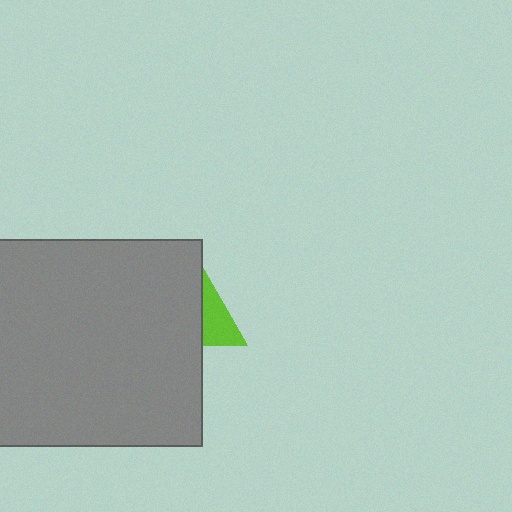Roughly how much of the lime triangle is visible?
A small part of it is visible (roughly 37%).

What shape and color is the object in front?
The object in front is a gray rectangle.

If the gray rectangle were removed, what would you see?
You would see the complete lime triangle.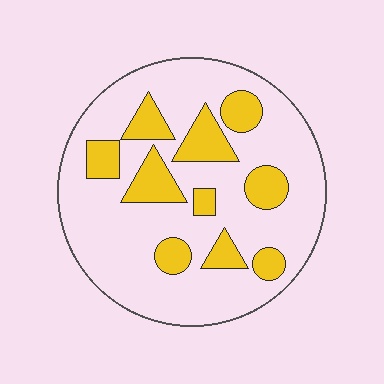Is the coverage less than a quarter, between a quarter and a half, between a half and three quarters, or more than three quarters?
Less than a quarter.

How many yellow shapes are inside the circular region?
10.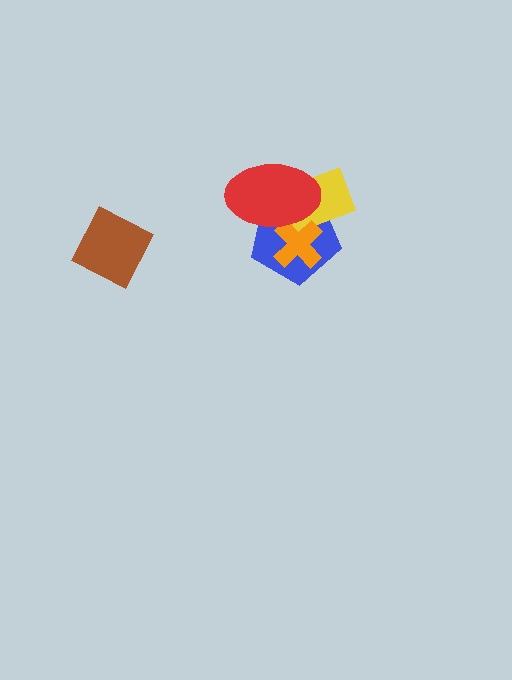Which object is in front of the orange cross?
The red ellipse is in front of the orange cross.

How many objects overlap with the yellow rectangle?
3 objects overlap with the yellow rectangle.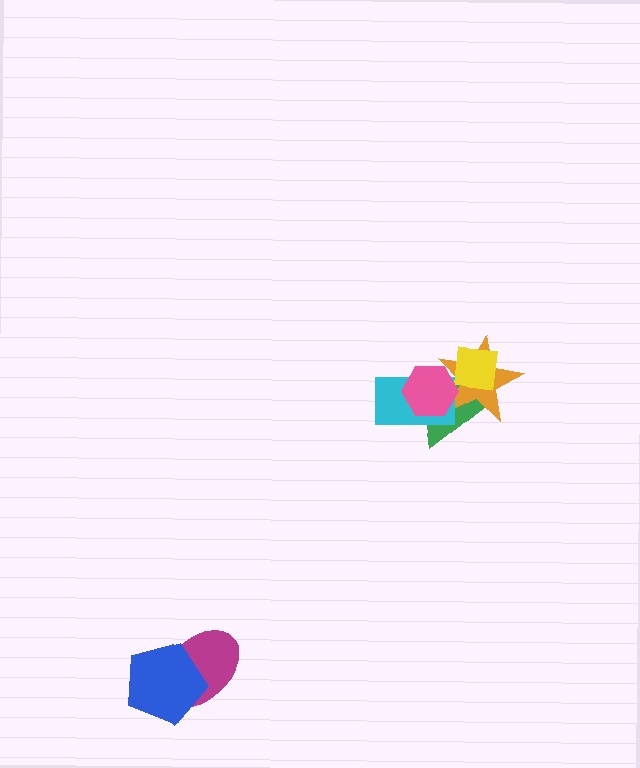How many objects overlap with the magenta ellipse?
1 object overlaps with the magenta ellipse.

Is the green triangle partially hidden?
Yes, it is partially covered by another shape.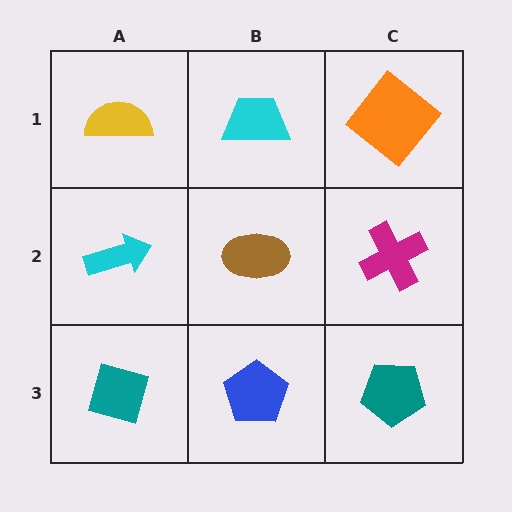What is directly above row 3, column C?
A magenta cross.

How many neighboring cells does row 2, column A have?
3.